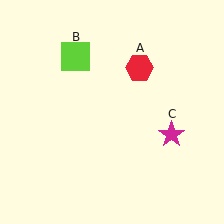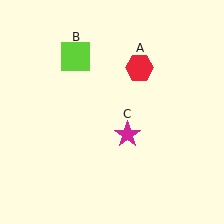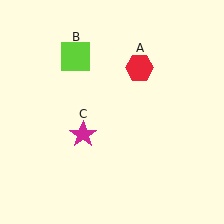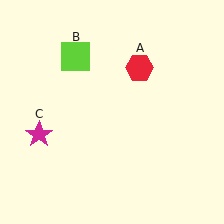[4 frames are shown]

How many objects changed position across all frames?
1 object changed position: magenta star (object C).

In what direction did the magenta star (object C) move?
The magenta star (object C) moved left.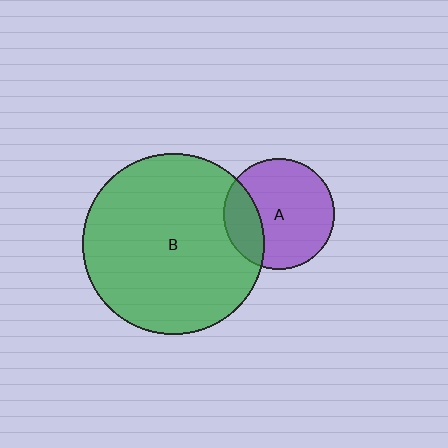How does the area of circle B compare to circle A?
Approximately 2.7 times.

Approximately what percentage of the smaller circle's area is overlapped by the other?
Approximately 25%.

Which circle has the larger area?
Circle B (green).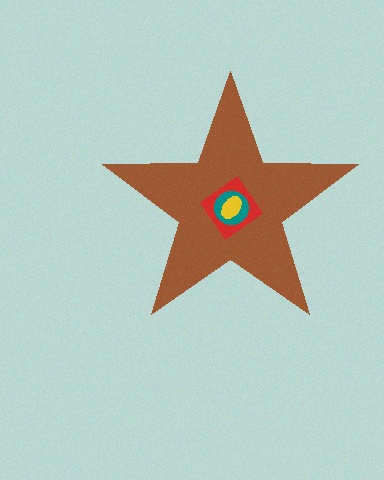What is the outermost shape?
The brown star.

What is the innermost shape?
The yellow ellipse.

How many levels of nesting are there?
4.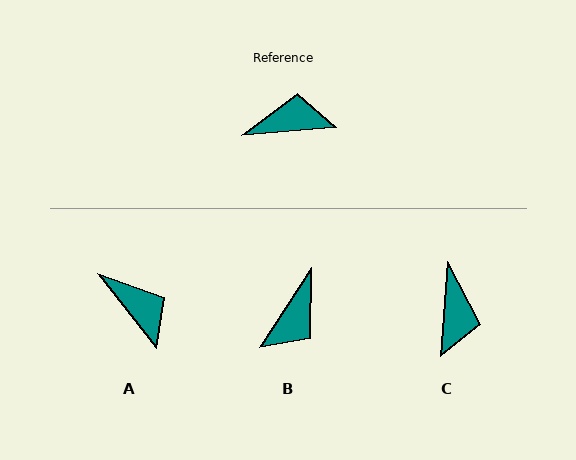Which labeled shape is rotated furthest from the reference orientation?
B, about 128 degrees away.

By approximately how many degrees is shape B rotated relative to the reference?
Approximately 128 degrees clockwise.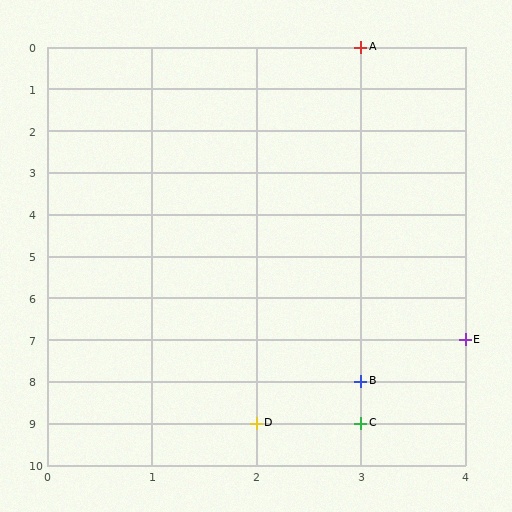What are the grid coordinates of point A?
Point A is at grid coordinates (3, 0).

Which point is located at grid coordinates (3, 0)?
Point A is at (3, 0).